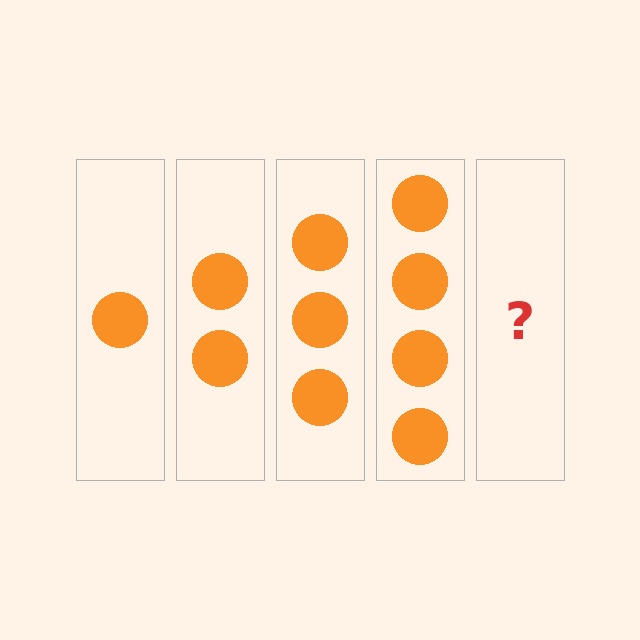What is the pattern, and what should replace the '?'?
The pattern is that each step adds one more circle. The '?' should be 5 circles.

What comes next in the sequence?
The next element should be 5 circles.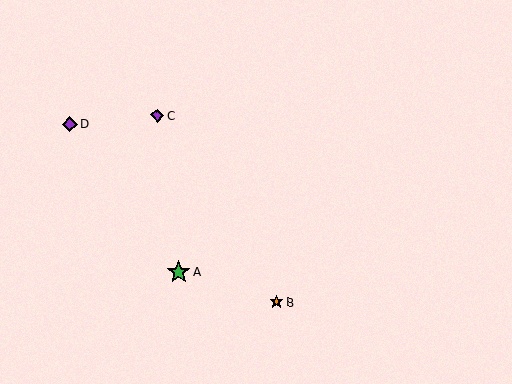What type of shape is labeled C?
Shape C is a purple diamond.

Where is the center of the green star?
The center of the green star is at (179, 272).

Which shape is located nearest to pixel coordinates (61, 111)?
The purple diamond (labeled D) at (70, 125) is nearest to that location.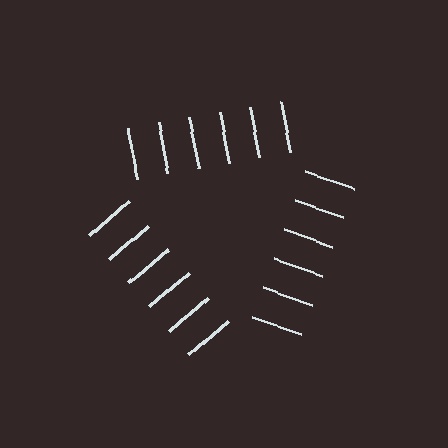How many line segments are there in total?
18 — 6 along each of the 3 edges.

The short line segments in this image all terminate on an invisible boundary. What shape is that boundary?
An illusory triangle — the line segments terminate on its edges but no continuous stroke is drawn.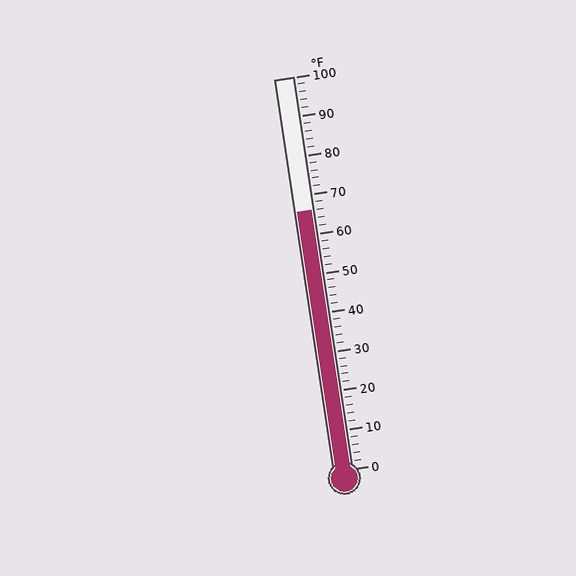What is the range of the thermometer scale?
The thermometer scale ranges from 0°F to 100°F.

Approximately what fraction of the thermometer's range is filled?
The thermometer is filled to approximately 65% of its range.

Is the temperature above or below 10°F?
The temperature is above 10°F.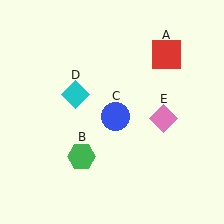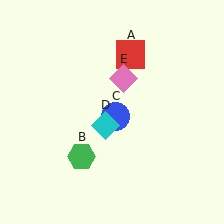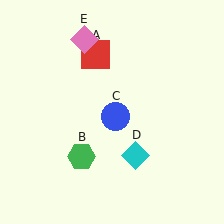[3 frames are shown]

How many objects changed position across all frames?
3 objects changed position: red square (object A), cyan diamond (object D), pink diamond (object E).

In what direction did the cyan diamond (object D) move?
The cyan diamond (object D) moved down and to the right.